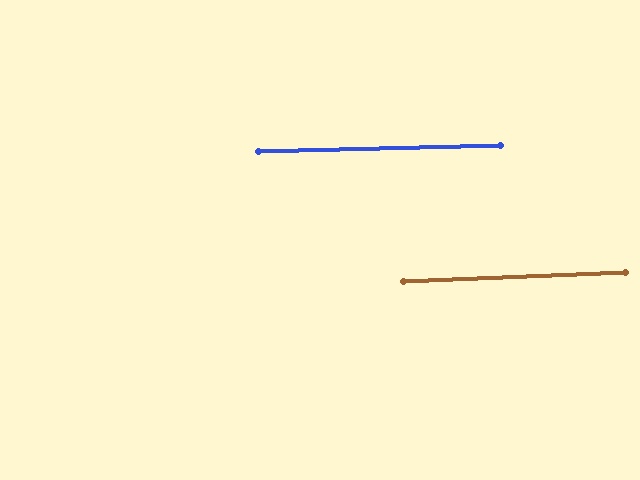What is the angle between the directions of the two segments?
Approximately 1 degree.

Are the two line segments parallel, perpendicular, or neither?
Parallel — their directions differ by only 1.0°.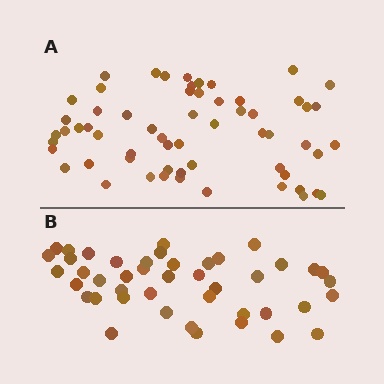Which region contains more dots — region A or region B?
Region A (the top region) has more dots.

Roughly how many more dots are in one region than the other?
Region A has approximately 15 more dots than region B.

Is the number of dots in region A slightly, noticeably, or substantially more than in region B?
Region A has noticeably more, but not dramatically so. The ratio is roughly 1.4 to 1.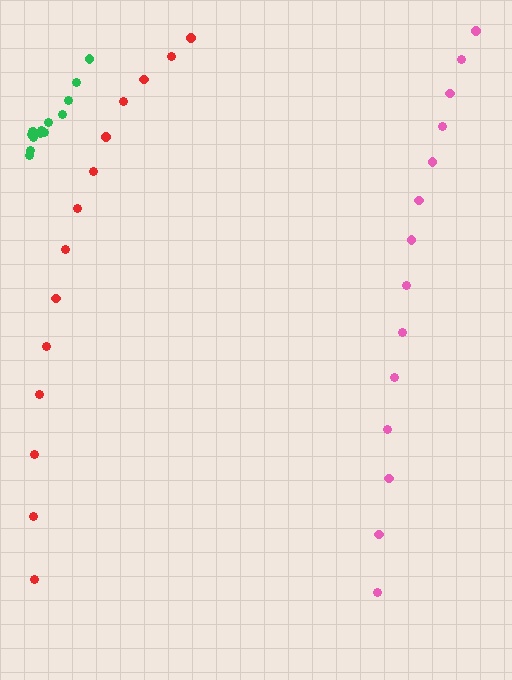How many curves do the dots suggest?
There are 3 distinct paths.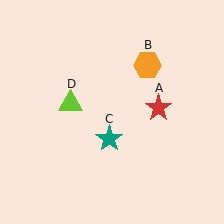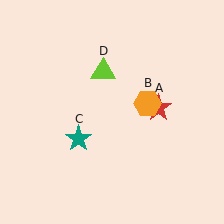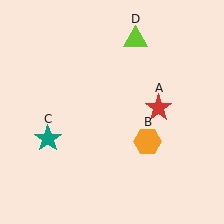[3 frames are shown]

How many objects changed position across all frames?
3 objects changed position: orange hexagon (object B), teal star (object C), lime triangle (object D).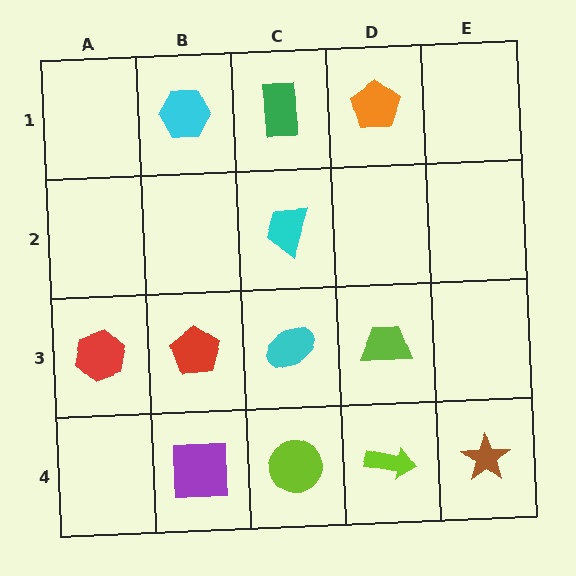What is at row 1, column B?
A cyan hexagon.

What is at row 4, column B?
A purple square.